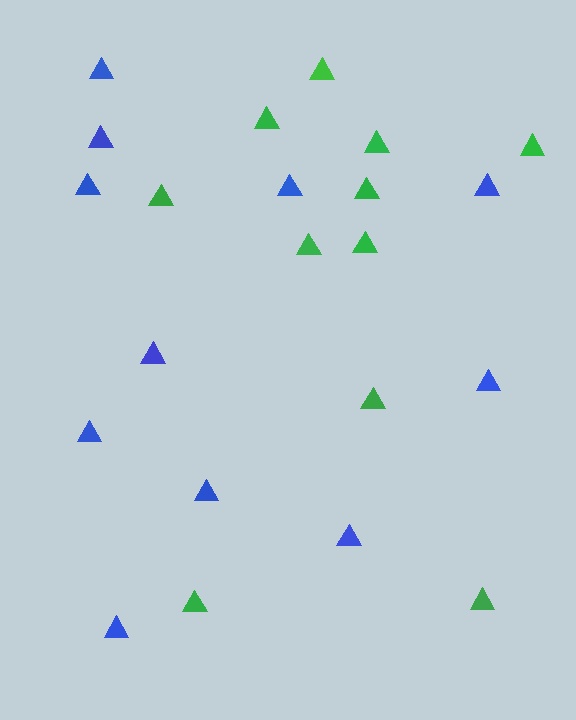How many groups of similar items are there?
There are 2 groups: one group of green triangles (11) and one group of blue triangles (11).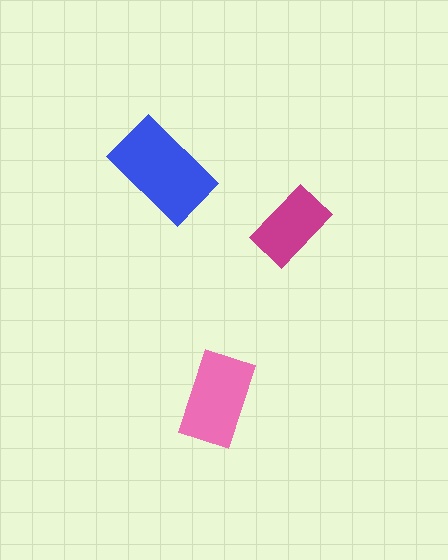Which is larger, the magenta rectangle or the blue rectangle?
The blue one.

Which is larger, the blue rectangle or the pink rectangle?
The blue one.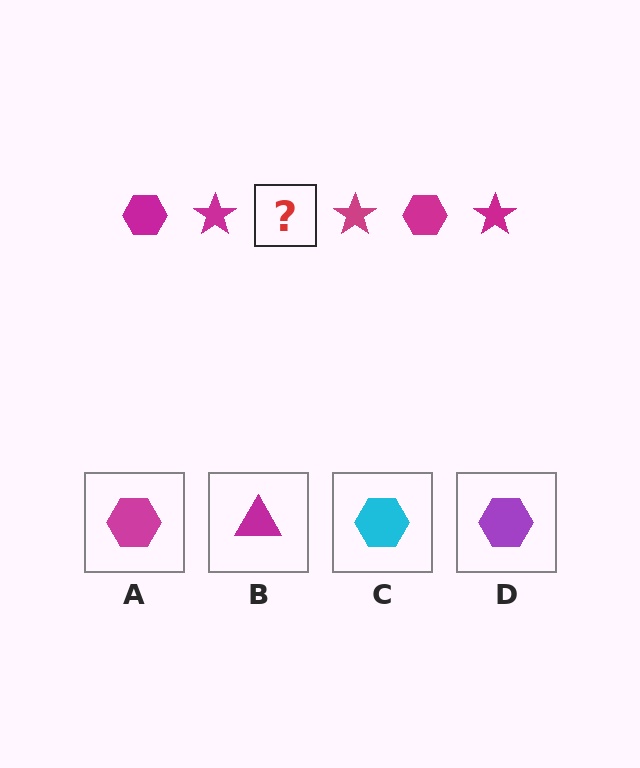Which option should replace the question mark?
Option A.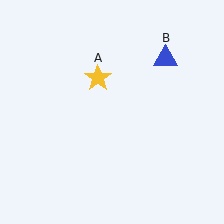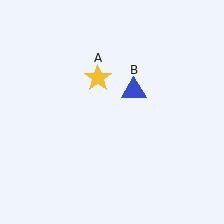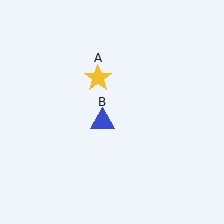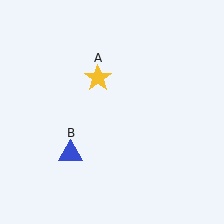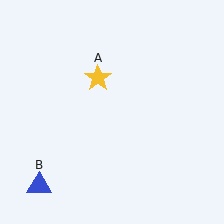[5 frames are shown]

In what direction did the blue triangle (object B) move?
The blue triangle (object B) moved down and to the left.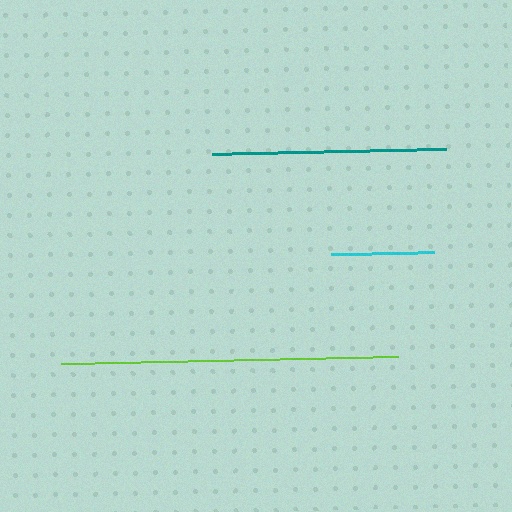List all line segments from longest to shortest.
From longest to shortest: lime, teal, cyan.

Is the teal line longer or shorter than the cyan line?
The teal line is longer than the cyan line.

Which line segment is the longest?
The lime line is the longest at approximately 338 pixels.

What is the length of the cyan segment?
The cyan segment is approximately 103 pixels long.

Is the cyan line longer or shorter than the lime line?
The lime line is longer than the cyan line.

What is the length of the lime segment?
The lime segment is approximately 338 pixels long.